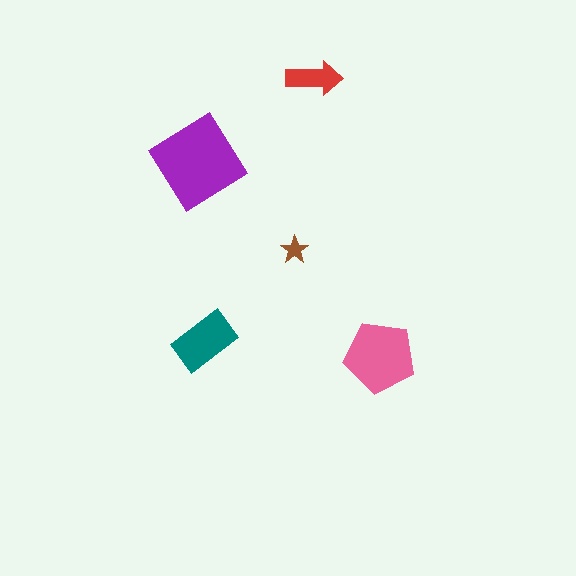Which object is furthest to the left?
The purple diamond is leftmost.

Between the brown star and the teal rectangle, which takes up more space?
The teal rectangle.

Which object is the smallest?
The brown star.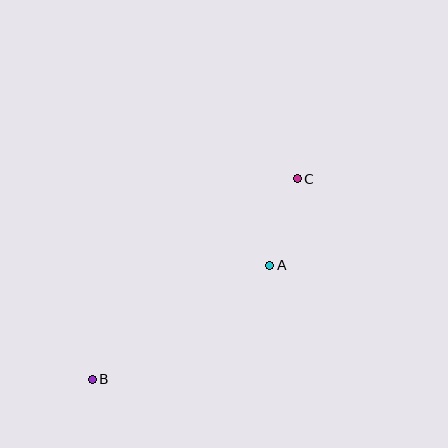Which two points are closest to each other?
Points A and C are closest to each other.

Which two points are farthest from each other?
Points B and C are farthest from each other.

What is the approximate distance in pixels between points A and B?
The distance between A and B is approximately 211 pixels.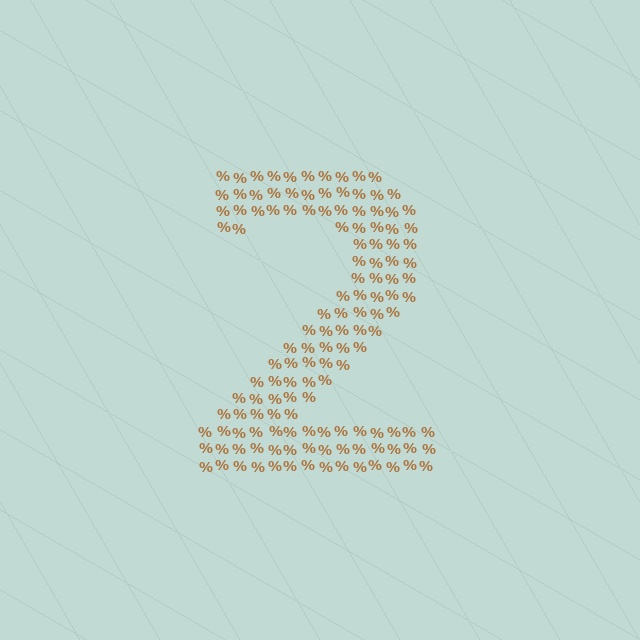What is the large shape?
The large shape is the digit 2.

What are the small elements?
The small elements are percent signs.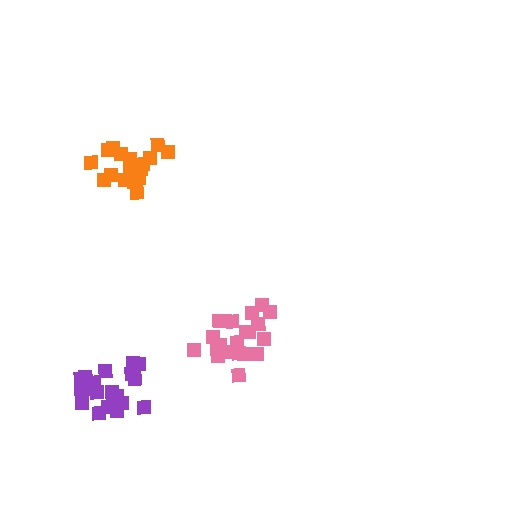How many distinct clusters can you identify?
There are 3 distinct clusters.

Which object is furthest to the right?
The pink cluster is rightmost.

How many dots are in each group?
Group 1: 17 dots, Group 2: 21 dots, Group 3: 21 dots (59 total).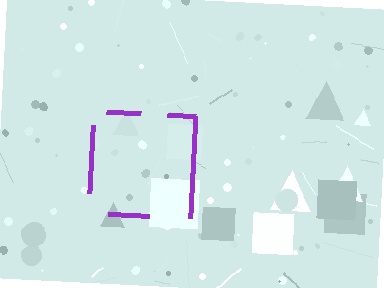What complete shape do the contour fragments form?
The contour fragments form a square.